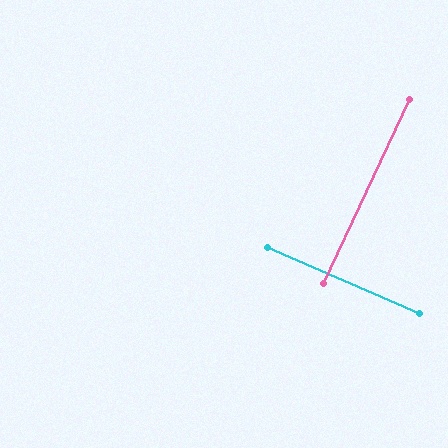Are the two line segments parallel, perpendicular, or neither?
Perpendicular — they meet at approximately 89°.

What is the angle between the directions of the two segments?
Approximately 89 degrees.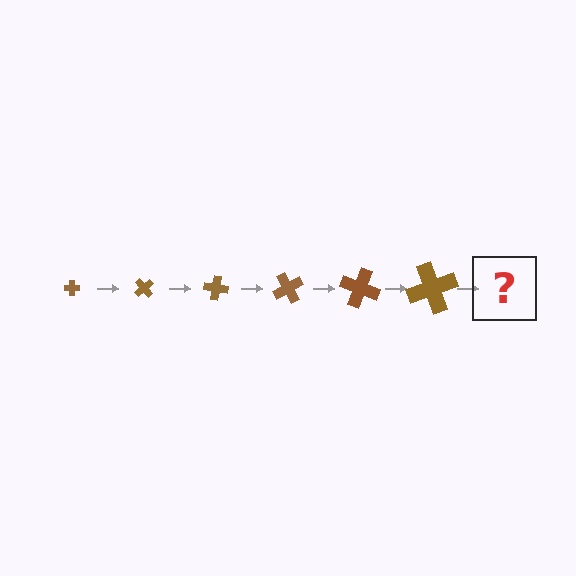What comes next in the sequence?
The next element should be a cross, larger than the previous one and rotated 300 degrees from the start.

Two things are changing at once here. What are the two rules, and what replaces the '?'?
The two rules are that the cross grows larger each step and it rotates 50 degrees each step. The '?' should be a cross, larger than the previous one and rotated 300 degrees from the start.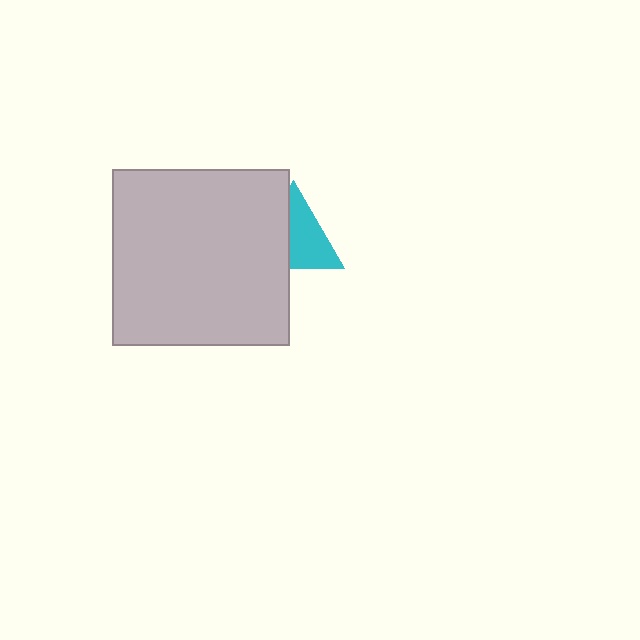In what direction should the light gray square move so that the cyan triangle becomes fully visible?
The light gray square should move left. That is the shortest direction to clear the overlap and leave the cyan triangle fully visible.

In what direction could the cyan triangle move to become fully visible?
The cyan triangle could move right. That would shift it out from behind the light gray square entirely.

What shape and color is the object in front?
The object in front is a light gray square.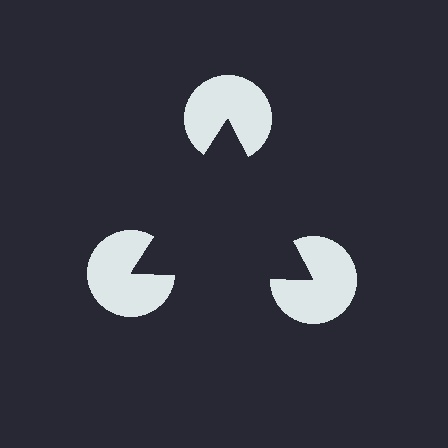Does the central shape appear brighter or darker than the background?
It typically appears slightly darker than the background, even though no actual brightness change is drawn.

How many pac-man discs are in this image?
There are 3 — one at each vertex of the illusory triangle.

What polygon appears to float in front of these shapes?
An illusory triangle — its edges are inferred from the aligned wedge cuts in the pac-man discs, not physically drawn.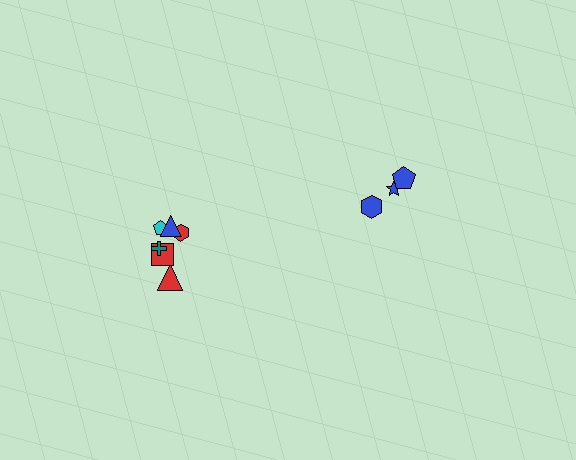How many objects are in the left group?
There are 6 objects.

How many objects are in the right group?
There are 3 objects.